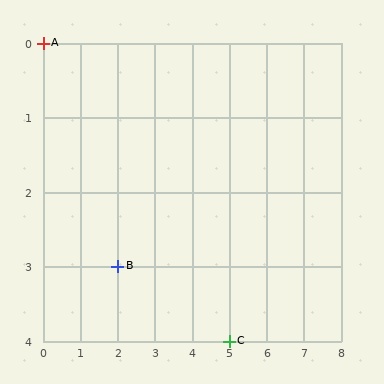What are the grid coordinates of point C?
Point C is at grid coordinates (5, 4).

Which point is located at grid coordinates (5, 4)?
Point C is at (5, 4).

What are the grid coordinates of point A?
Point A is at grid coordinates (0, 0).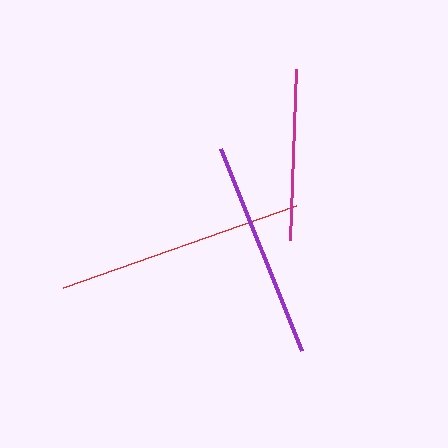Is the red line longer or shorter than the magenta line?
The red line is longer than the magenta line.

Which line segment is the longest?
The red line is the longest at approximately 247 pixels.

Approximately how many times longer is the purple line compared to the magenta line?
The purple line is approximately 1.3 times the length of the magenta line.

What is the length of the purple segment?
The purple segment is approximately 218 pixels long.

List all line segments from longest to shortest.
From longest to shortest: red, purple, magenta.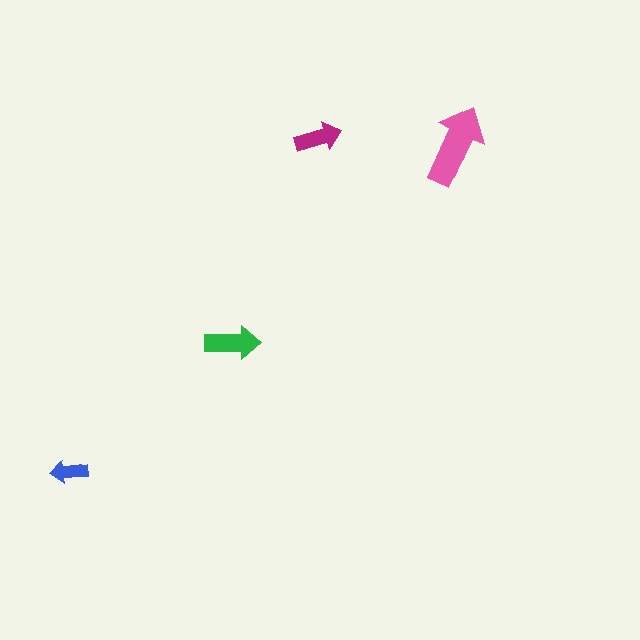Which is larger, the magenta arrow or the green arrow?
The green one.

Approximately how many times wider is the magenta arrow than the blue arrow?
About 1.5 times wider.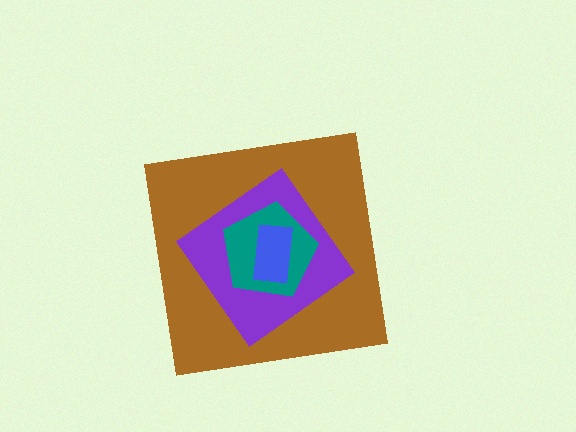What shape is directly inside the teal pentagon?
The blue rectangle.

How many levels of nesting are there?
4.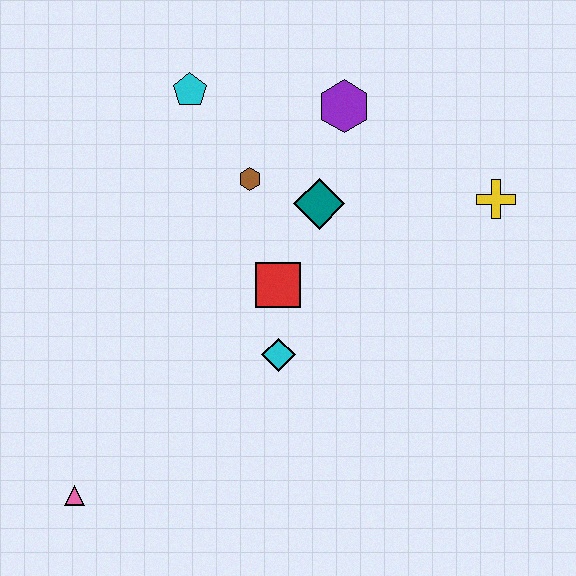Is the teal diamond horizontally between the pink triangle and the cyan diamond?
No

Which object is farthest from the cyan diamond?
The cyan pentagon is farthest from the cyan diamond.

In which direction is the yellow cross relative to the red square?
The yellow cross is to the right of the red square.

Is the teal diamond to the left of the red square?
No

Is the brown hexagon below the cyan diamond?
No